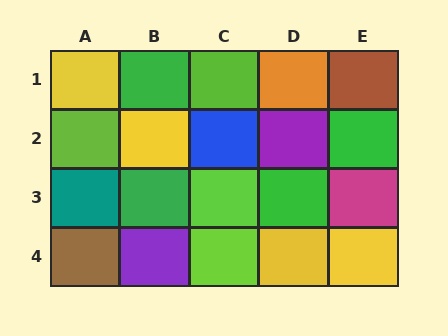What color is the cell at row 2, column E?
Green.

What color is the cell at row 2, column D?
Purple.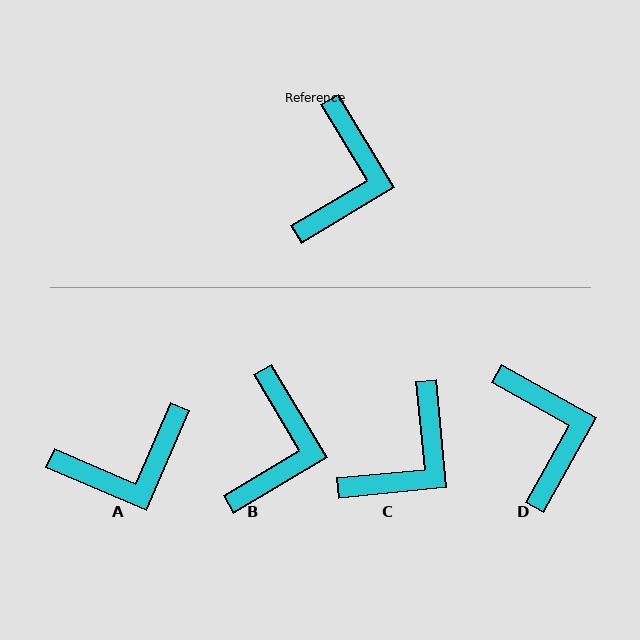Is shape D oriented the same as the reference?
No, it is off by about 30 degrees.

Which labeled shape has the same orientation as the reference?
B.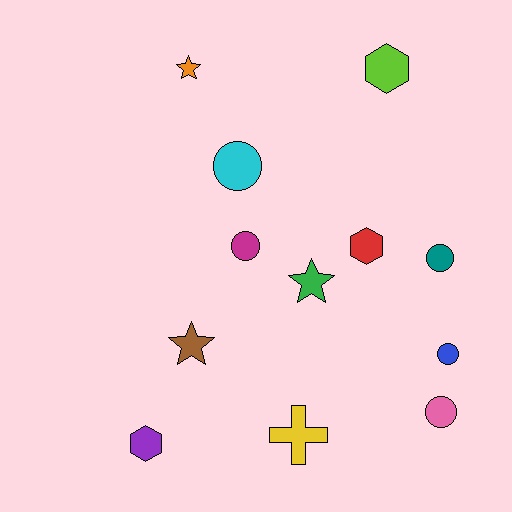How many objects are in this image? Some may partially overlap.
There are 12 objects.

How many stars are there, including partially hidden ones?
There are 3 stars.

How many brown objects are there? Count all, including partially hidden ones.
There is 1 brown object.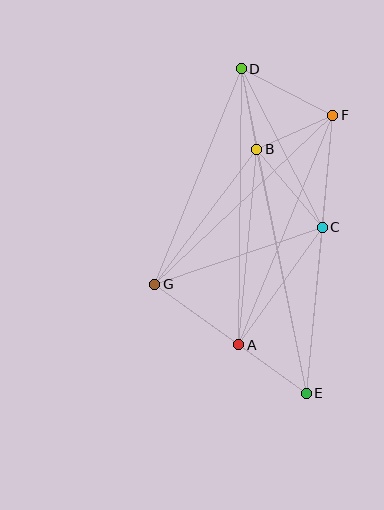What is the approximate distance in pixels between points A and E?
The distance between A and E is approximately 83 pixels.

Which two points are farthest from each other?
Points D and E are farthest from each other.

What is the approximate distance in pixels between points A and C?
The distance between A and C is approximately 144 pixels.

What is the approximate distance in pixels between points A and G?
The distance between A and G is approximately 104 pixels.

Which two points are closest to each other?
Points B and D are closest to each other.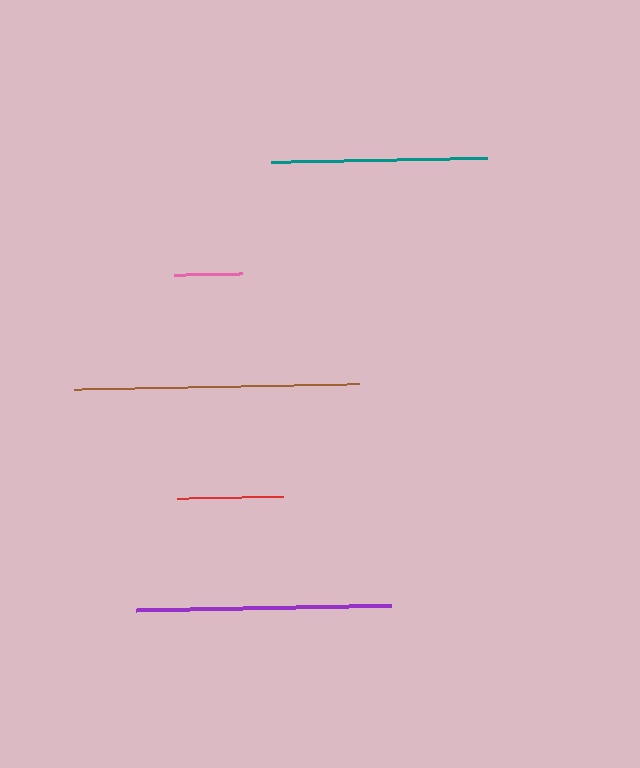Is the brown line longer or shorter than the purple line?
The brown line is longer than the purple line.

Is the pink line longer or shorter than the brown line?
The brown line is longer than the pink line.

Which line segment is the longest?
The brown line is the longest at approximately 285 pixels.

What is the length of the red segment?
The red segment is approximately 105 pixels long.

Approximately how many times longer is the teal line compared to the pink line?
The teal line is approximately 3.2 times the length of the pink line.